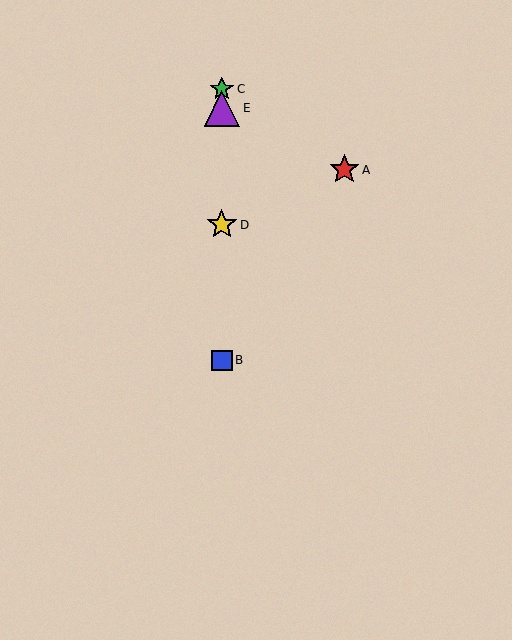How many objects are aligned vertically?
4 objects (B, C, D, E) are aligned vertically.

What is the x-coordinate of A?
Object A is at x≈344.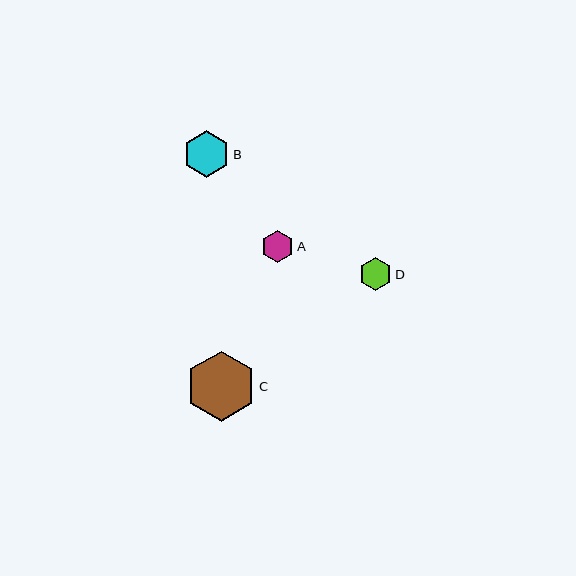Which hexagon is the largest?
Hexagon C is the largest with a size of approximately 70 pixels.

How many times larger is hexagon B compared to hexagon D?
Hexagon B is approximately 1.4 times the size of hexagon D.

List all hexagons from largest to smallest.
From largest to smallest: C, B, D, A.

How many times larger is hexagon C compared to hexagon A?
Hexagon C is approximately 2.2 times the size of hexagon A.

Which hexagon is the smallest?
Hexagon A is the smallest with a size of approximately 32 pixels.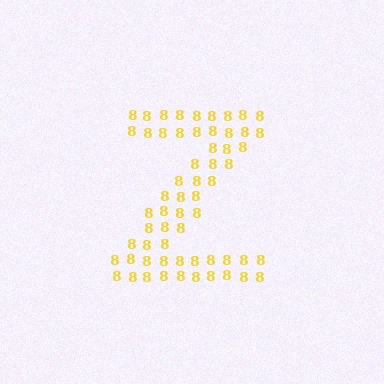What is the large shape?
The large shape is the letter Z.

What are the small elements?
The small elements are digit 8's.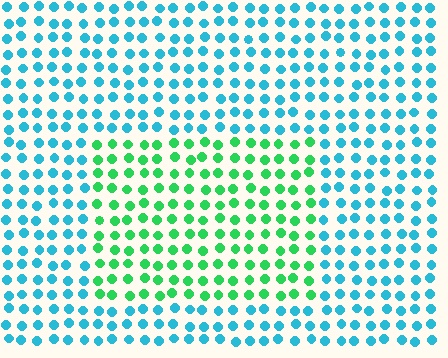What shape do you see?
I see a rectangle.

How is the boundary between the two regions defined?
The boundary is defined purely by a slight shift in hue (about 53 degrees). Spacing, size, and orientation are identical on both sides.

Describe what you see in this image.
The image is filled with small cyan elements in a uniform arrangement. A rectangle-shaped region is visible where the elements are tinted to a slightly different hue, forming a subtle color boundary.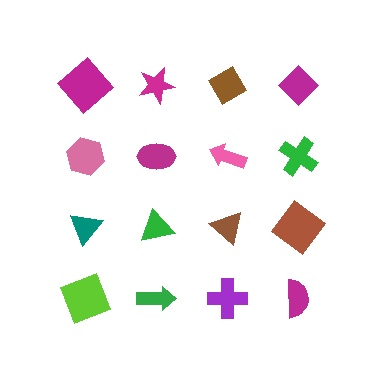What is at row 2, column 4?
A green cross.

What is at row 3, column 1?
A teal triangle.